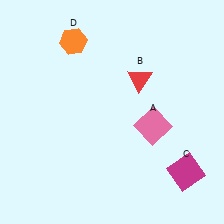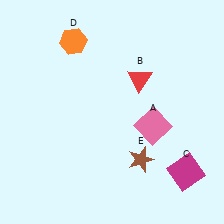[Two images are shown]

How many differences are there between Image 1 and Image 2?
There is 1 difference between the two images.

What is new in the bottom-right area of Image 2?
A brown star (E) was added in the bottom-right area of Image 2.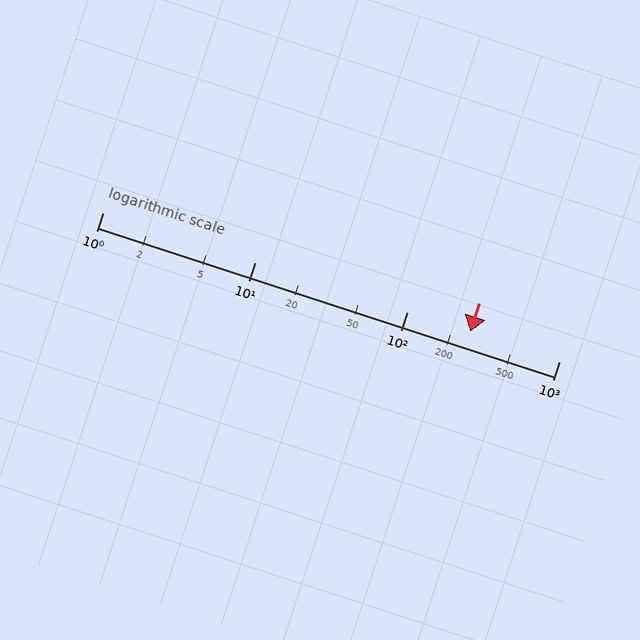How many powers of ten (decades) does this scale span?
The scale spans 3 decades, from 1 to 1000.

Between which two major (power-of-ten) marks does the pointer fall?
The pointer is between 100 and 1000.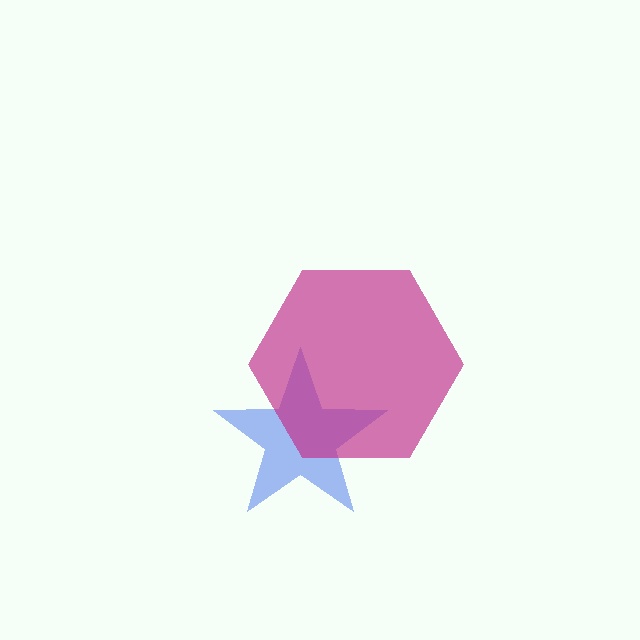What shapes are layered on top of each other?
The layered shapes are: a blue star, a magenta hexagon.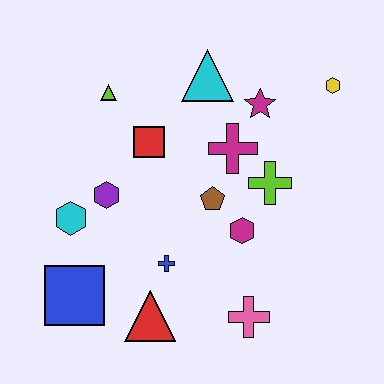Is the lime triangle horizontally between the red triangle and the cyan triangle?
No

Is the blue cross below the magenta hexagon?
Yes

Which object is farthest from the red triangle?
The yellow hexagon is farthest from the red triangle.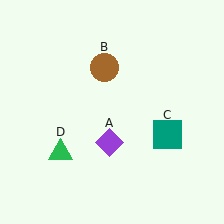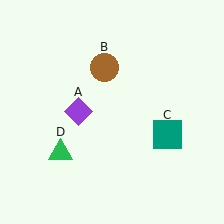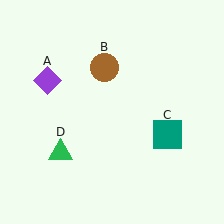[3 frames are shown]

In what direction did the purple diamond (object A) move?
The purple diamond (object A) moved up and to the left.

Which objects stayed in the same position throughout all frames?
Brown circle (object B) and teal square (object C) and green triangle (object D) remained stationary.